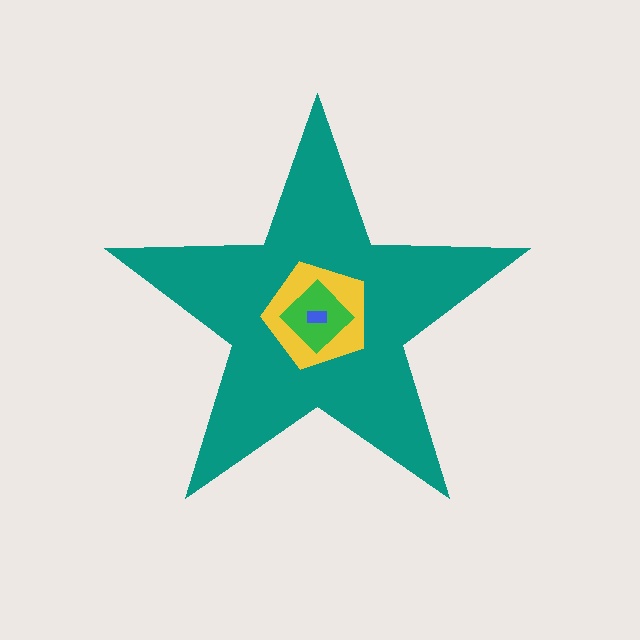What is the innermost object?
The blue rectangle.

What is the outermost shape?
The teal star.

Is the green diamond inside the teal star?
Yes.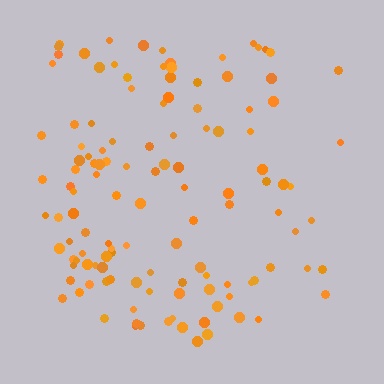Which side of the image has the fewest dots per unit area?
The right.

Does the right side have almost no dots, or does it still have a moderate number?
Still a moderate number, just noticeably fewer than the left.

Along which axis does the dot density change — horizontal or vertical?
Horizontal.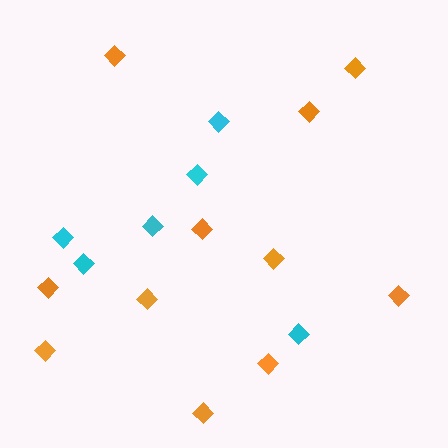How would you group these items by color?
There are 2 groups: one group of cyan diamonds (6) and one group of orange diamonds (11).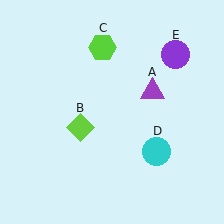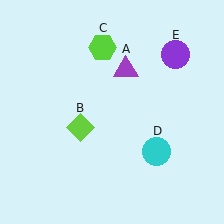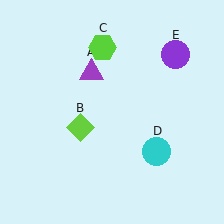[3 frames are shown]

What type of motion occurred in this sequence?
The purple triangle (object A) rotated counterclockwise around the center of the scene.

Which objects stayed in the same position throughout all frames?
Lime diamond (object B) and lime hexagon (object C) and cyan circle (object D) and purple circle (object E) remained stationary.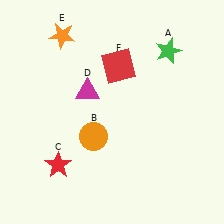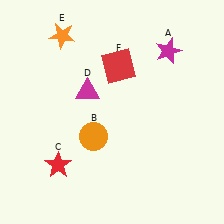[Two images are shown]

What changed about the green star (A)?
In Image 1, A is green. In Image 2, it changed to magenta.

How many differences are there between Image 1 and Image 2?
There is 1 difference between the two images.